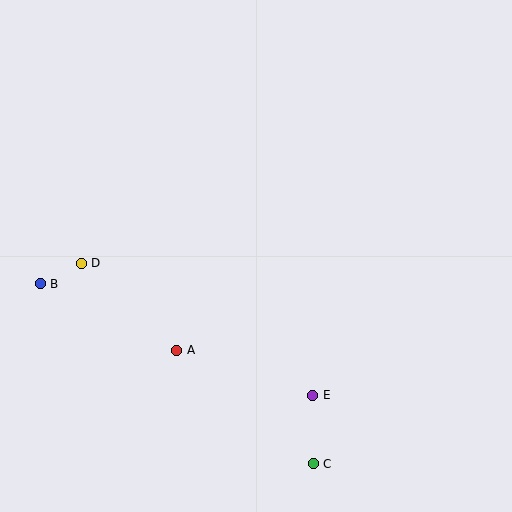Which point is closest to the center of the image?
Point A at (177, 350) is closest to the center.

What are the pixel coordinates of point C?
Point C is at (313, 464).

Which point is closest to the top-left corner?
Point D is closest to the top-left corner.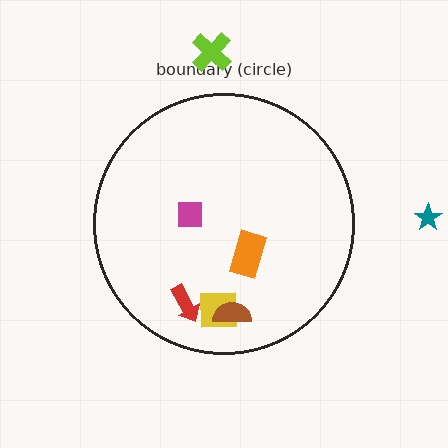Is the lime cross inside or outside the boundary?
Outside.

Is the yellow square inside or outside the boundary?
Inside.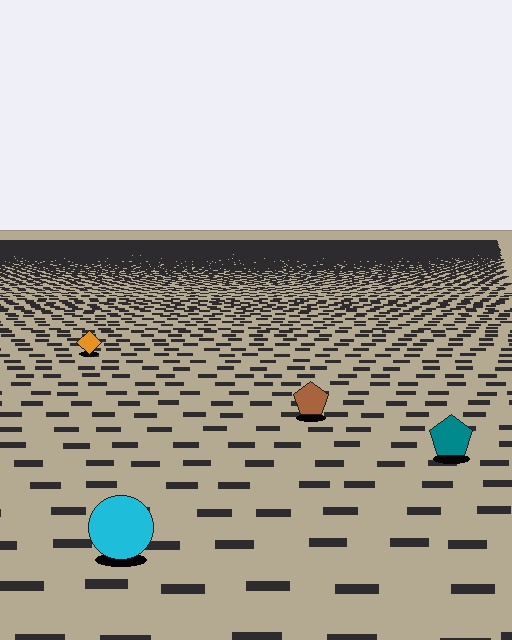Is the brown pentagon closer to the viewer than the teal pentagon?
No. The teal pentagon is closer — you can tell from the texture gradient: the ground texture is coarser near it.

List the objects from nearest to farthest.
From nearest to farthest: the cyan circle, the teal pentagon, the brown pentagon, the orange diamond.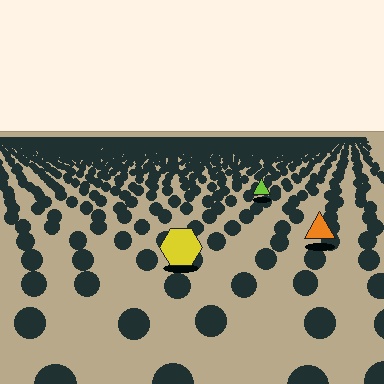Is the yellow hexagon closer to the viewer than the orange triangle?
Yes. The yellow hexagon is closer — you can tell from the texture gradient: the ground texture is coarser near it.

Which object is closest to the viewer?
The yellow hexagon is closest. The texture marks near it are larger and more spread out.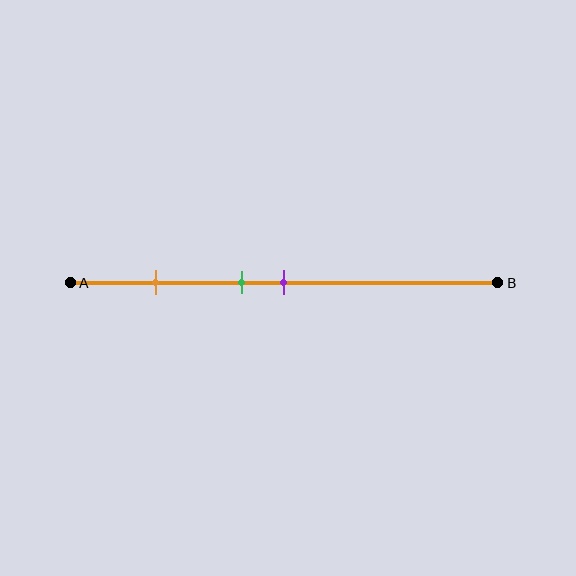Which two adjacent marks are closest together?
The green and purple marks are the closest adjacent pair.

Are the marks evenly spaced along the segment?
No, the marks are not evenly spaced.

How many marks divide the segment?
There are 3 marks dividing the segment.